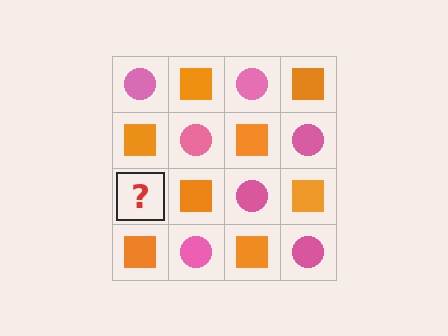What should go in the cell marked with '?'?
The missing cell should contain a pink circle.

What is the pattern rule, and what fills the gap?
The rule is that it alternates pink circle and orange square in a checkerboard pattern. The gap should be filled with a pink circle.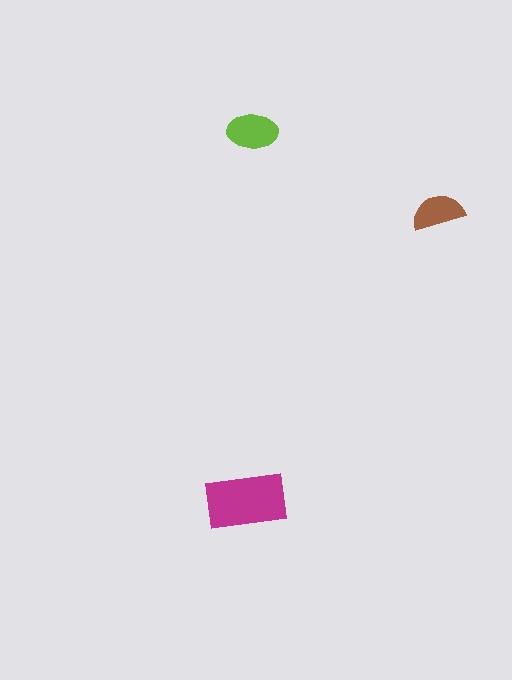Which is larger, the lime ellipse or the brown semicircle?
The lime ellipse.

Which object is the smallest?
The brown semicircle.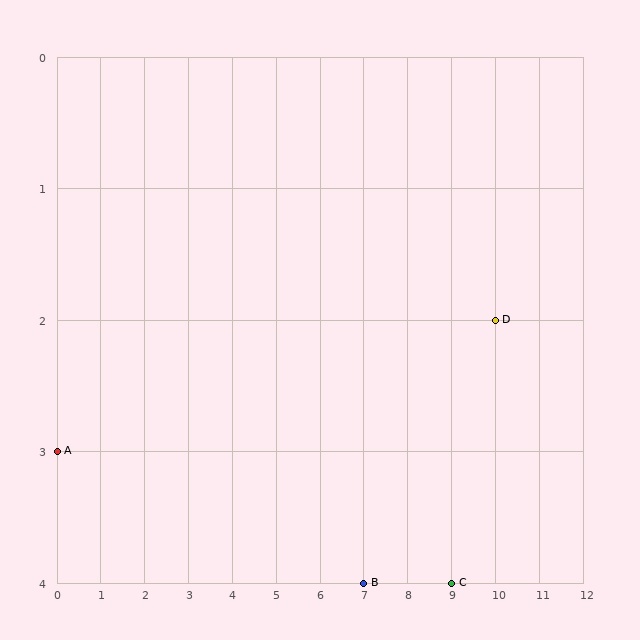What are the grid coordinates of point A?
Point A is at grid coordinates (0, 3).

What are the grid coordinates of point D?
Point D is at grid coordinates (10, 2).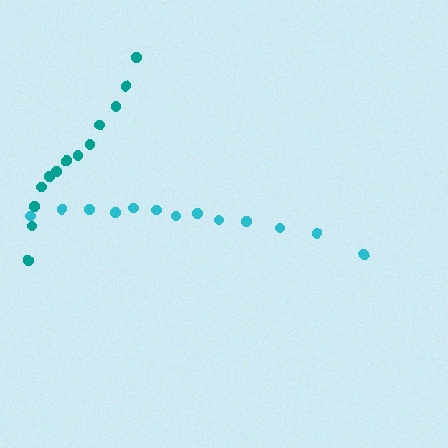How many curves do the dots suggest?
There are 2 distinct paths.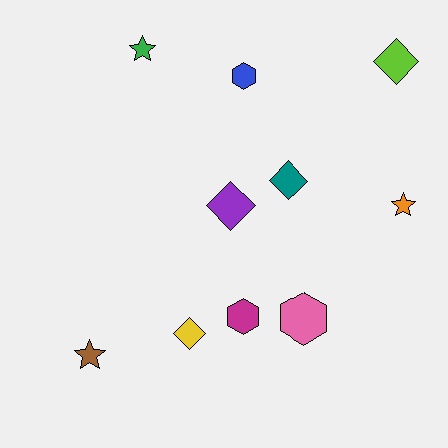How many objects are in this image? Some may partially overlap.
There are 10 objects.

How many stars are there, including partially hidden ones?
There are 3 stars.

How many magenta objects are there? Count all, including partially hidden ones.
There is 1 magenta object.